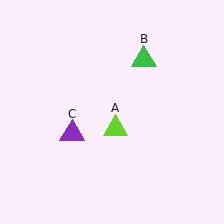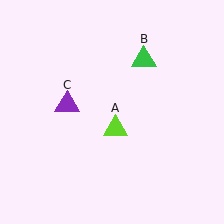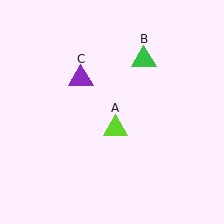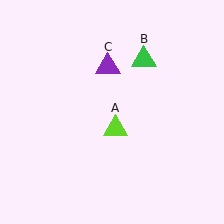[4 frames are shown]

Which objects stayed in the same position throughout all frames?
Lime triangle (object A) and green triangle (object B) remained stationary.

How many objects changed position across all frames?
1 object changed position: purple triangle (object C).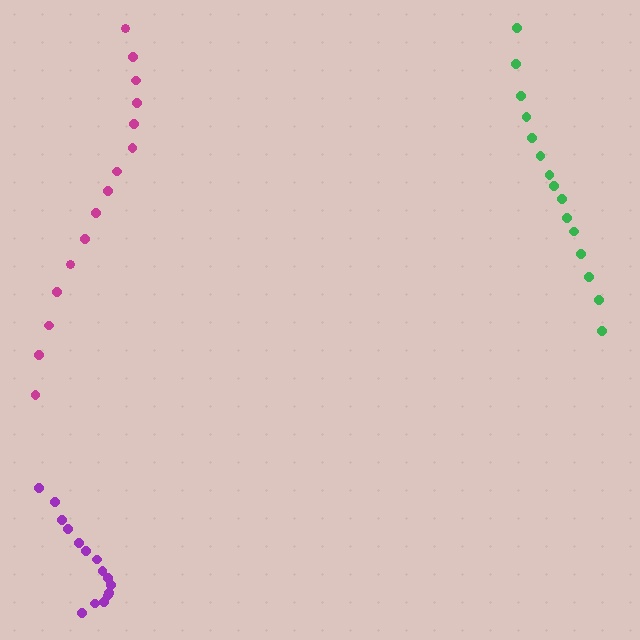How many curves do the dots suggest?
There are 3 distinct paths.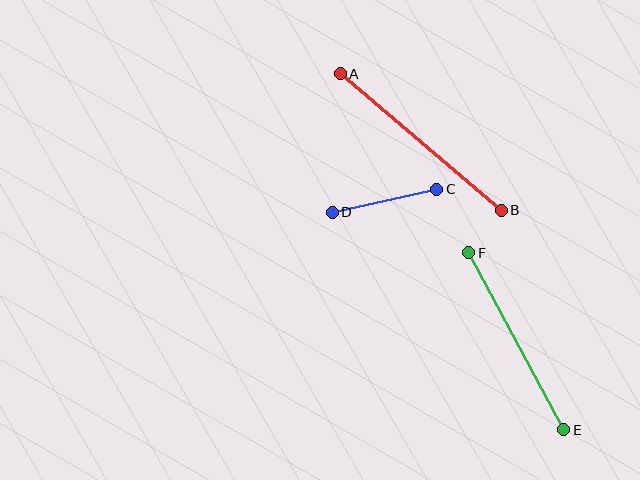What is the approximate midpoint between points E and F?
The midpoint is at approximately (516, 341) pixels.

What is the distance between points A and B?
The distance is approximately 211 pixels.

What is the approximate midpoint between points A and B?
The midpoint is at approximately (421, 142) pixels.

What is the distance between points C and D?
The distance is approximately 107 pixels.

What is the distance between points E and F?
The distance is approximately 201 pixels.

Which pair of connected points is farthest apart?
Points A and B are farthest apart.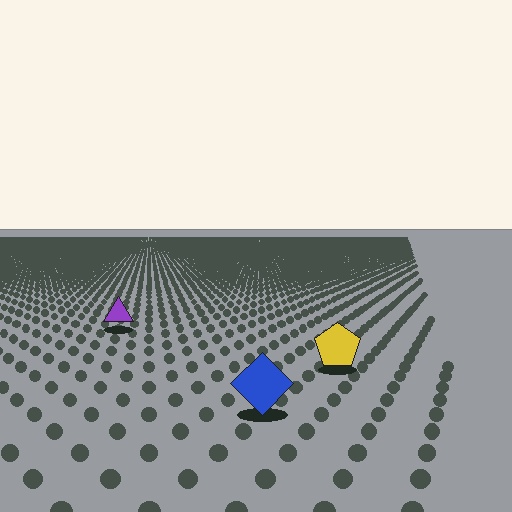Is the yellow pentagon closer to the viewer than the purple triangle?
Yes. The yellow pentagon is closer — you can tell from the texture gradient: the ground texture is coarser near it.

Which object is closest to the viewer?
The blue diamond is closest. The texture marks near it are larger and more spread out.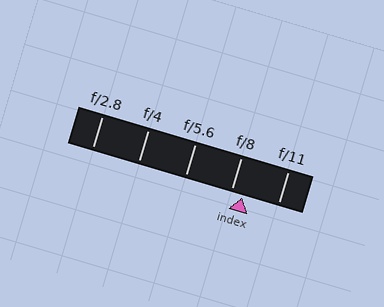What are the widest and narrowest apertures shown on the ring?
The widest aperture shown is f/2.8 and the narrowest is f/11.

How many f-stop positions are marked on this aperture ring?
There are 5 f-stop positions marked.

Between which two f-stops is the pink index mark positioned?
The index mark is between f/8 and f/11.